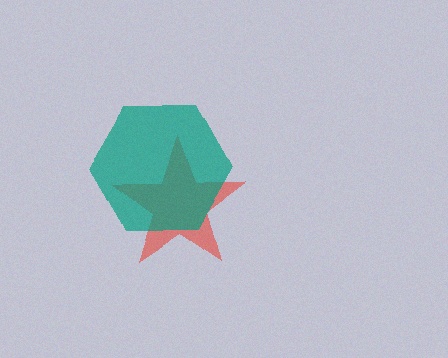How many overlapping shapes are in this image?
There are 2 overlapping shapes in the image.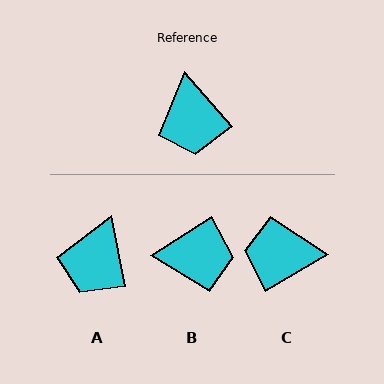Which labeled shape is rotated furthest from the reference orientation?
C, about 101 degrees away.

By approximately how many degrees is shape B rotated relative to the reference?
Approximately 81 degrees counter-clockwise.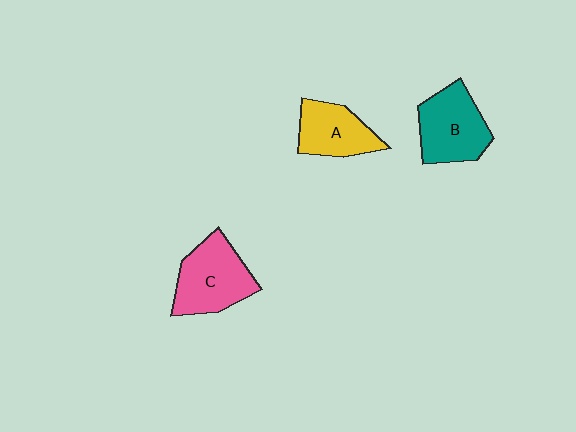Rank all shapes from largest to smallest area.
From largest to smallest: C (pink), B (teal), A (yellow).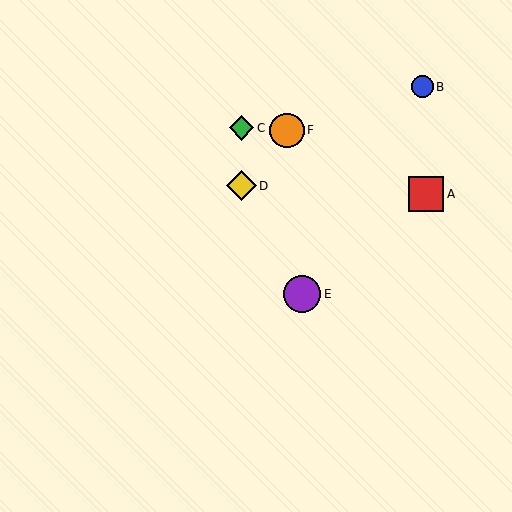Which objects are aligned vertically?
Objects C, D are aligned vertically.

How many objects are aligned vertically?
2 objects (C, D) are aligned vertically.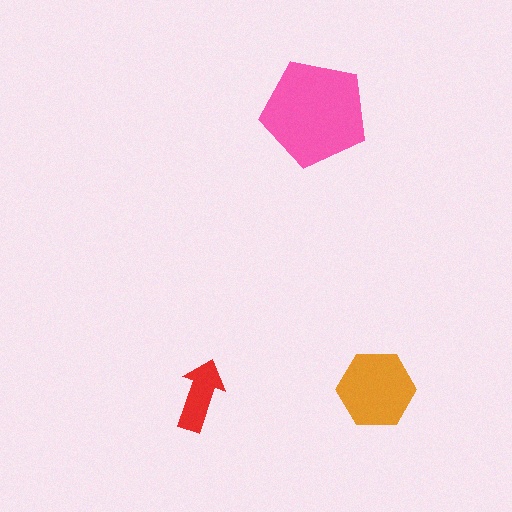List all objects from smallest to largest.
The red arrow, the orange hexagon, the pink pentagon.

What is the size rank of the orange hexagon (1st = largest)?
2nd.